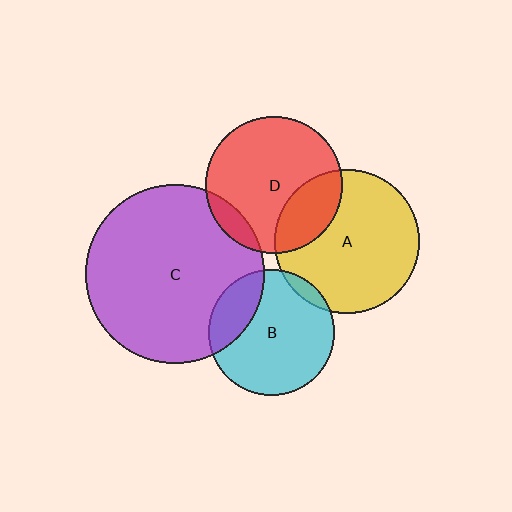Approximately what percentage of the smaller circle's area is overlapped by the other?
Approximately 20%.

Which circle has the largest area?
Circle C (purple).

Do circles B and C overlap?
Yes.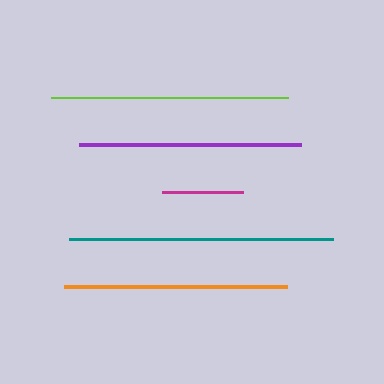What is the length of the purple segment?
The purple segment is approximately 223 pixels long.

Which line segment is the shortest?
The magenta line is the shortest at approximately 81 pixels.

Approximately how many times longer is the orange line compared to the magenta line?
The orange line is approximately 2.8 times the length of the magenta line.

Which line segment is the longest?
The teal line is the longest at approximately 264 pixels.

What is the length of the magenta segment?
The magenta segment is approximately 81 pixels long.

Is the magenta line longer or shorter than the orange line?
The orange line is longer than the magenta line.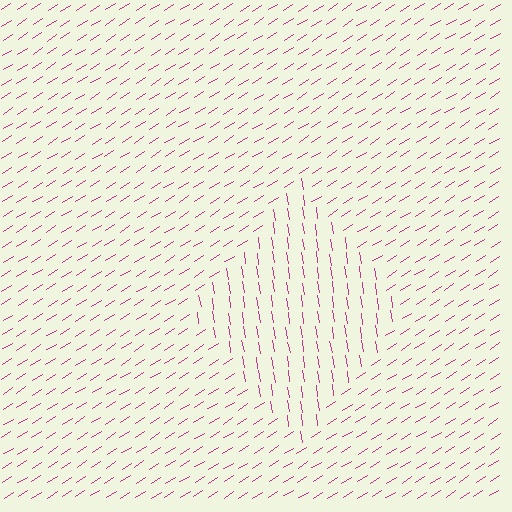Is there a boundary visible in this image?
Yes, there is a texture boundary formed by a change in line orientation.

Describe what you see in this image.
The image is filled with small magenta line segments. A diamond region in the image has lines oriented differently from the surrounding lines, creating a visible texture boundary.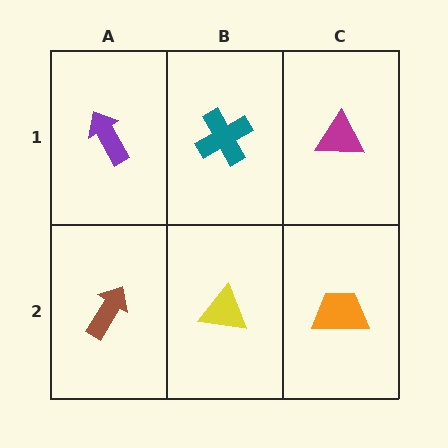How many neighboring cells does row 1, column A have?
2.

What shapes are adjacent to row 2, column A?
A purple arrow (row 1, column A), a yellow triangle (row 2, column B).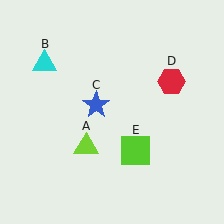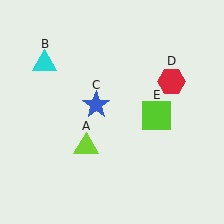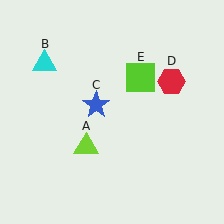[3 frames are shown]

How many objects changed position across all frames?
1 object changed position: lime square (object E).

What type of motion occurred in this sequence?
The lime square (object E) rotated counterclockwise around the center of the scene.